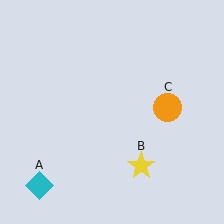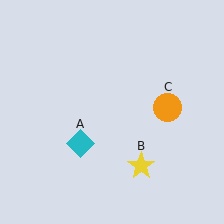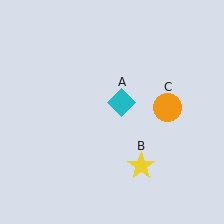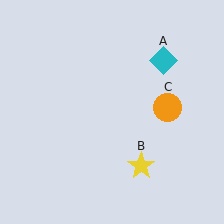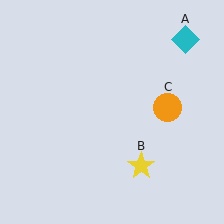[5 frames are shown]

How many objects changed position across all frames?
1 object changed position: cyan diamond (object A).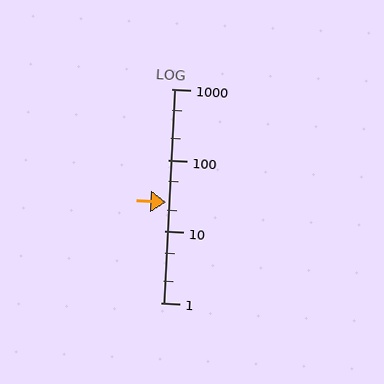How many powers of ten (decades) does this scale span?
The scale spans 3 decades, from 1 to 1000.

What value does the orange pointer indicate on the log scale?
The pointer indicates approximately 26.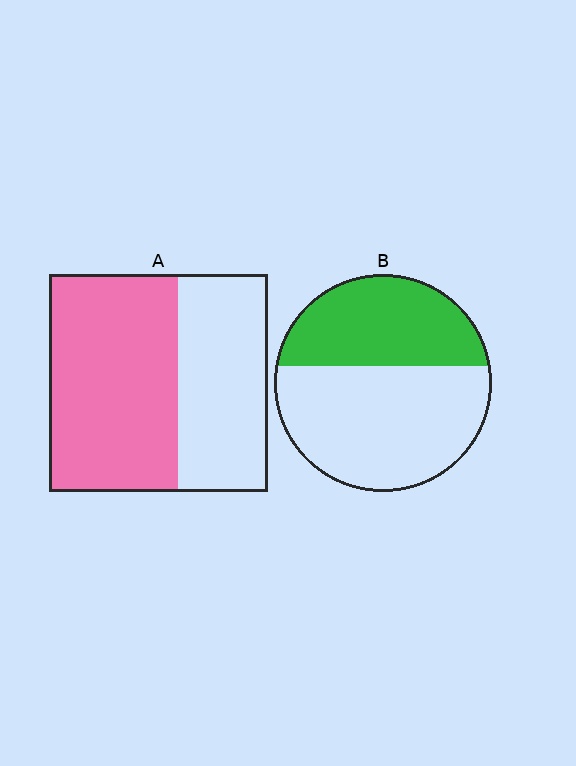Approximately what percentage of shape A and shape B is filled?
A is approximately 60% and B is approximately 40%.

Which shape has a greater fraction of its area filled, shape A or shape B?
Shape A.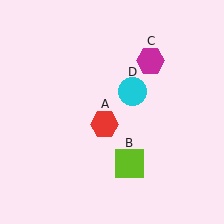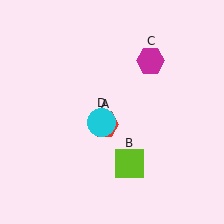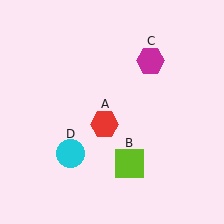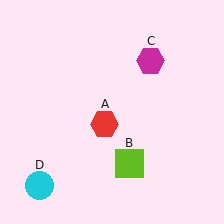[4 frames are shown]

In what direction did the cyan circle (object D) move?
The cyan circle (object D) moved down and to the left.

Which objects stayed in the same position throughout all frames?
Red hexagon (object A) and lime square (object B) and magenta hexagon (object C) remained stationary.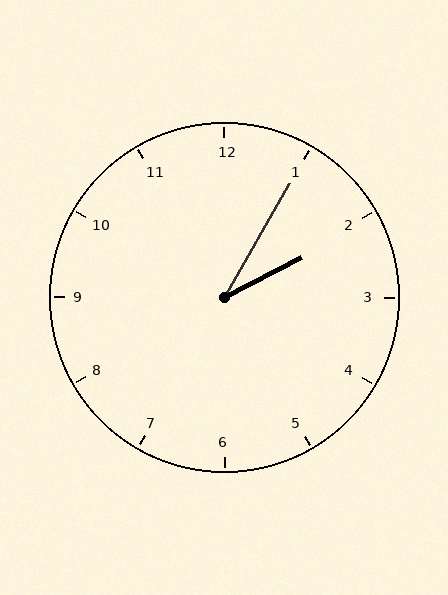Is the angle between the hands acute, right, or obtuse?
It is acute.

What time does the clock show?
2:05.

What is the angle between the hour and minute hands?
Approximately 32 degrees.